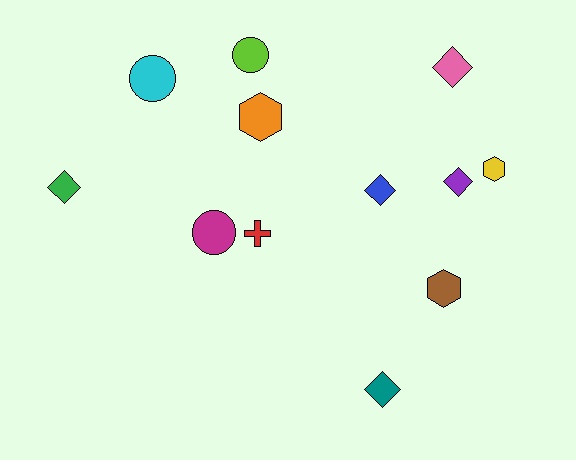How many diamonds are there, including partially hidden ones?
There are 5 diamonds.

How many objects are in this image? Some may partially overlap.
There are 12 objects.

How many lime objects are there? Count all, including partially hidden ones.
There is 1 lime object.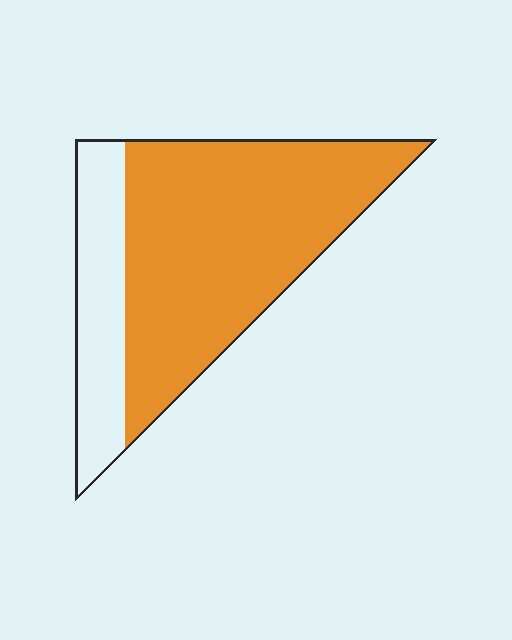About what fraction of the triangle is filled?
About three quarters (3/4).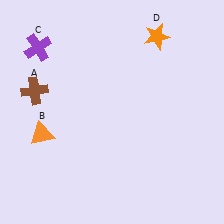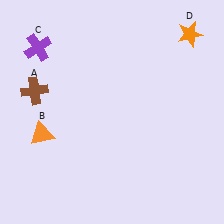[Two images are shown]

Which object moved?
The orange star (D) moved right.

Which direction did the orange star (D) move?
The orange star (D) moved right.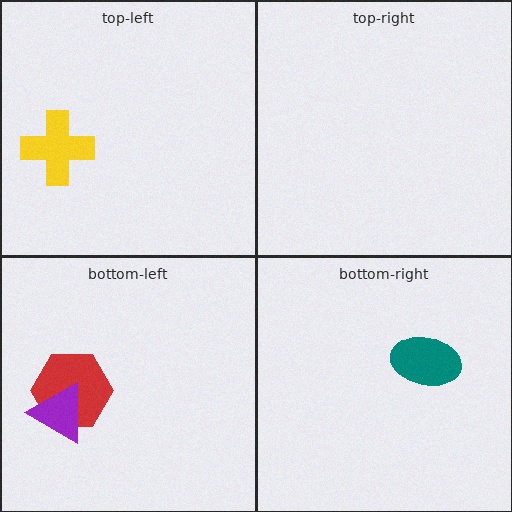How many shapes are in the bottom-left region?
2.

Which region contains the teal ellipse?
The bottom-right region.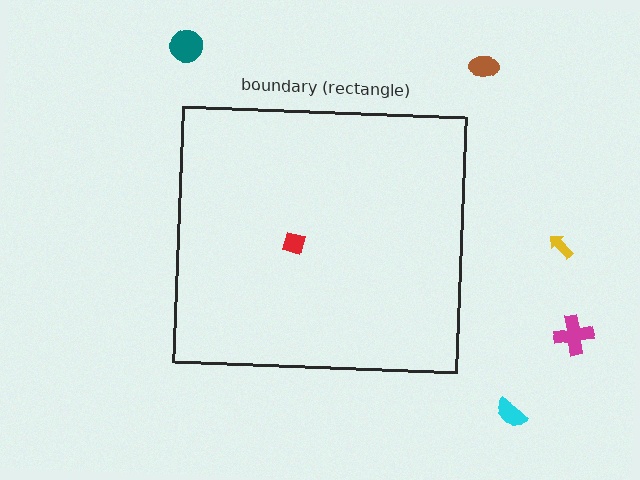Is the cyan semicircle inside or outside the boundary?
Outside.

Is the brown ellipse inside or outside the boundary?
Outside.